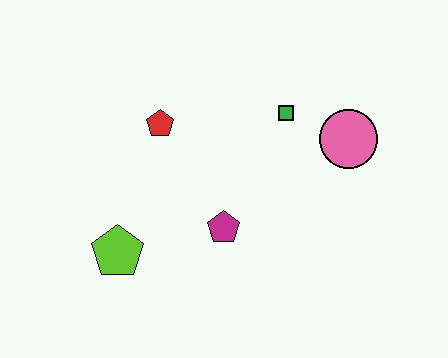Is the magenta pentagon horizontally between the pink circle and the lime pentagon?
Yes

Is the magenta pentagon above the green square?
No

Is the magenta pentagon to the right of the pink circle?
No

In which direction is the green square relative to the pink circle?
The green square is to the left of the pink circle.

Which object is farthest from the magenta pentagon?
The pink circle is farthest from the magenta pentagon.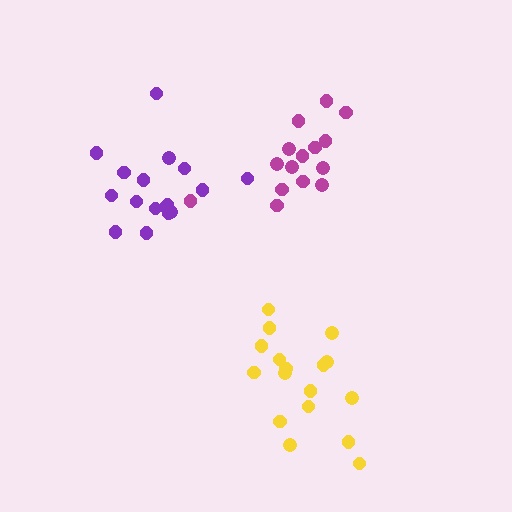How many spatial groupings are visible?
There are 3 spatial groupings.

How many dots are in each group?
Group 1: 17 dots, Group 2: 15 dots, Group 3: 17 dots (49 total).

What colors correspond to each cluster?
The clusters are colored: purple, magenta, yellow.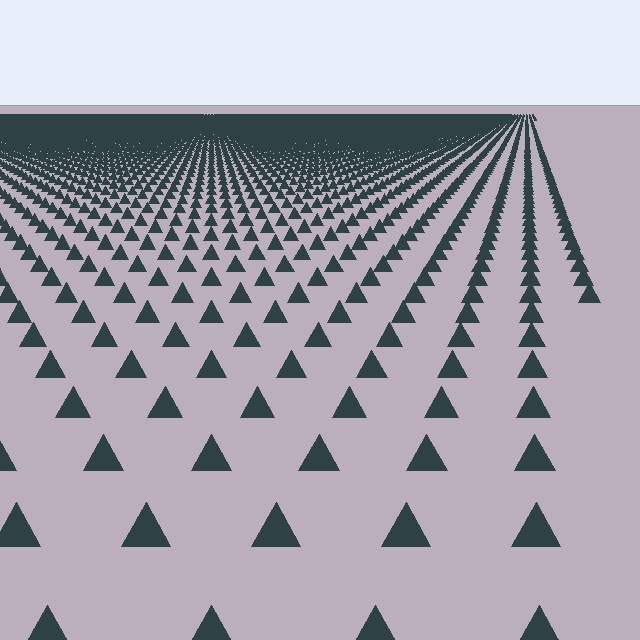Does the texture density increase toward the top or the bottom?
Density increases toward the top.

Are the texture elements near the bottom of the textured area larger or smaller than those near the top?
Larger. Near the bottom, elements are closer to the viewer and appear at a bigger on-screen size.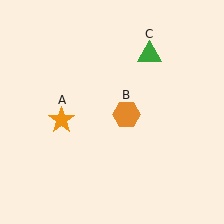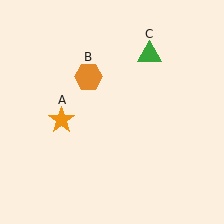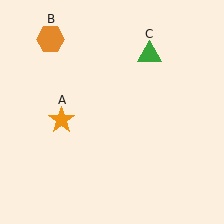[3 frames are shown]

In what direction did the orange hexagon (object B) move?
The orange hexagon (object B) moved up and to the left.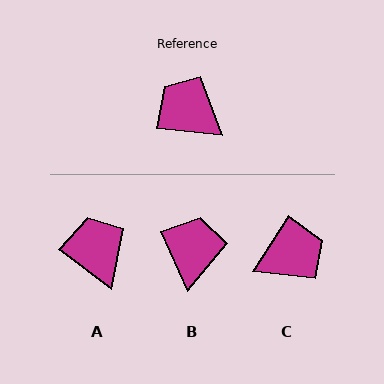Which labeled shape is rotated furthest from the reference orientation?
C, about 116 degrees away.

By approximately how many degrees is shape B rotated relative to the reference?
Approximately 60 degrees clockwise.